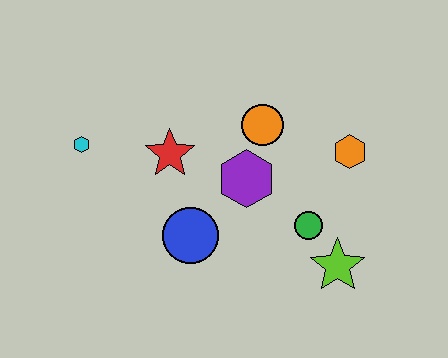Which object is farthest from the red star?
The lime star is farthest from the red star.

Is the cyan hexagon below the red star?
No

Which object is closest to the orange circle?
The purple hexagon is closest to the orange circle.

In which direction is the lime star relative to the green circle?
The lime star is below the green circle.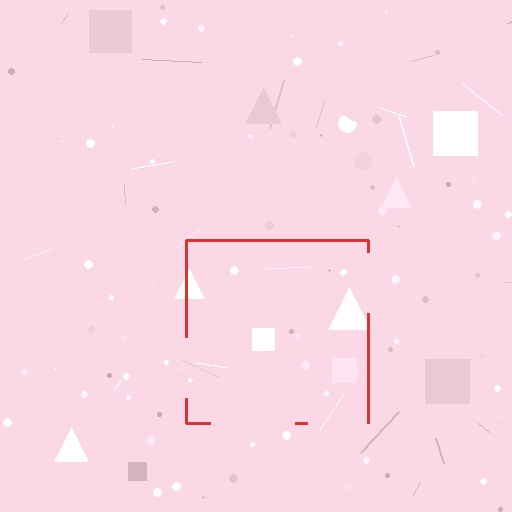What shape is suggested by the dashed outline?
The dashed outline suggests a square.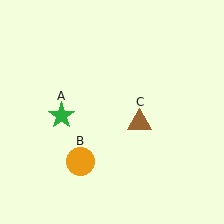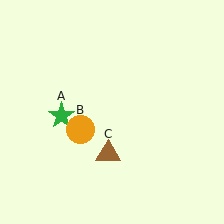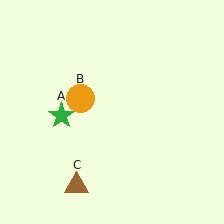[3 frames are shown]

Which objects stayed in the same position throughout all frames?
Green star (object A) remained stationary.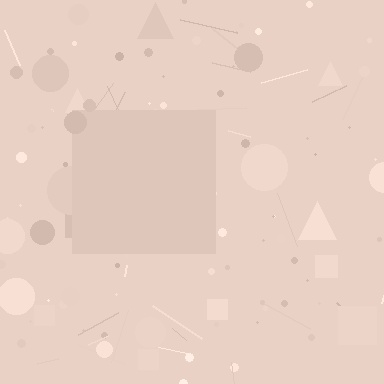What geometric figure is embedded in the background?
A square is embedded in the background.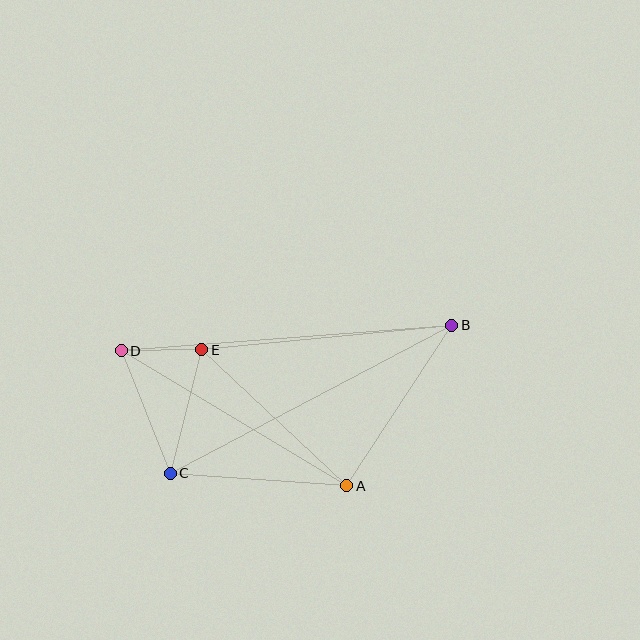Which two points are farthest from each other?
Points B and D are farthest from each other.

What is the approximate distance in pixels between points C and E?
The distance between C and E is approximately 127 pixels.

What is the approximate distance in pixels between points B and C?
The distance between B and C is approximately 318 pixels.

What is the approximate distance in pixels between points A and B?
The distance between A and B is approximately 192 pixels.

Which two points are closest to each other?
Points D and E are closest to each other.